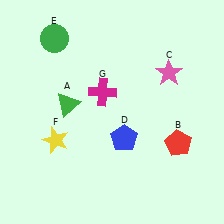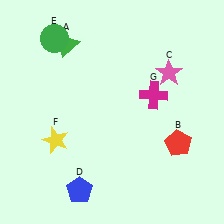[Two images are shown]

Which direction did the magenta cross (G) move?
The magenta cross (G) moved right.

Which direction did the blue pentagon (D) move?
The blue pentagon (D) moved down.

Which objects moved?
The objects that moved are: the green triangle (A), the blue pentagon (D), the magenta cross (G).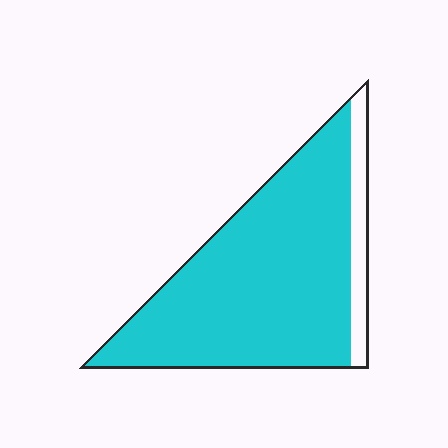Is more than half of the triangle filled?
Yes.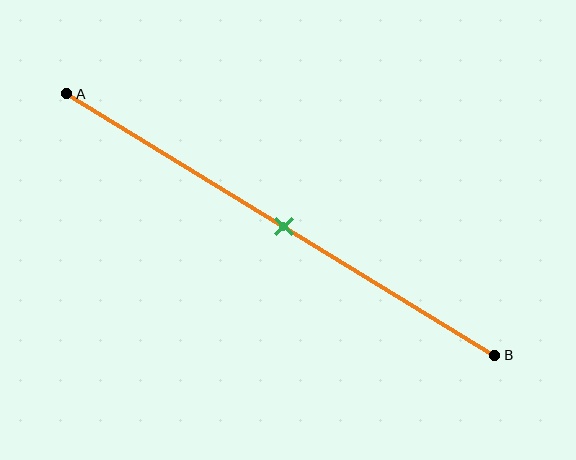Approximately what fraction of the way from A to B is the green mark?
The green mark is approximately 50% of the way from A to B.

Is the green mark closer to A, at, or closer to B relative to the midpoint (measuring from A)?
The green mark is approximately at the midpoint of segment AB.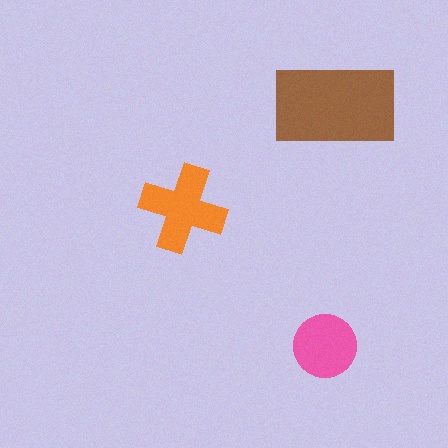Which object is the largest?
The brown rectangle.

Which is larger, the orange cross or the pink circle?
The orange cross.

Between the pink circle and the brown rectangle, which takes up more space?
The brown rectangle.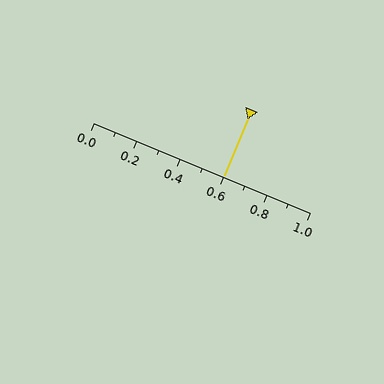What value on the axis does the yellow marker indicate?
The marker indicates approximately 0.6.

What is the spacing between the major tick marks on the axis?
The major ticks are spaced 0.2 apart.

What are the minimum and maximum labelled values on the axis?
The axis runs from 0.0 to 1.0.